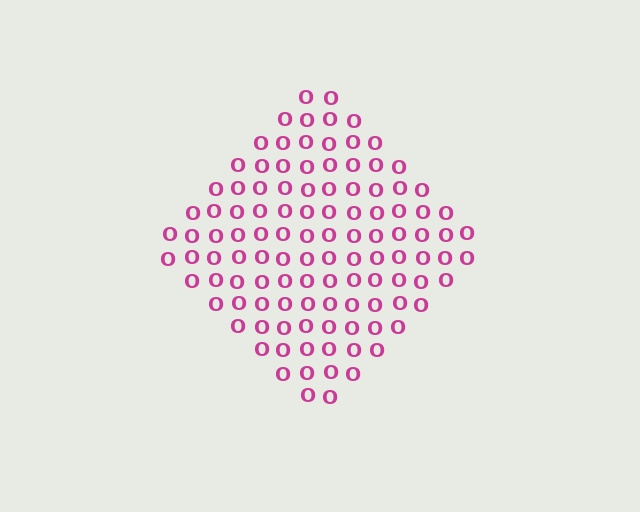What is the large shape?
The large shape is a diamond.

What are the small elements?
The small elements are letter O's.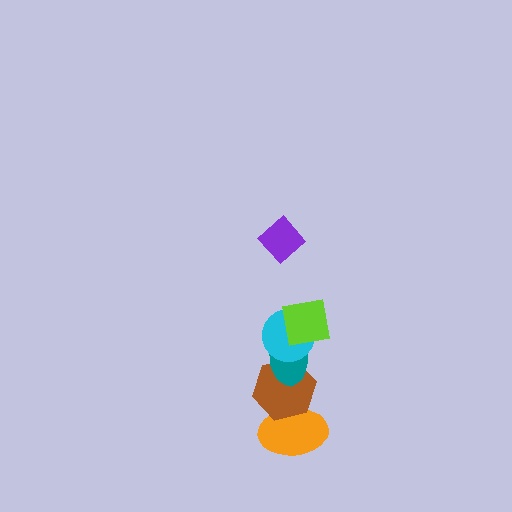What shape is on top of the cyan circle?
The lime square is on top of the cyan circle.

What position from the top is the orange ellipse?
The orange ellipse is 6th from the top.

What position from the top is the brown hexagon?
The brown hexagon is 5th from the top.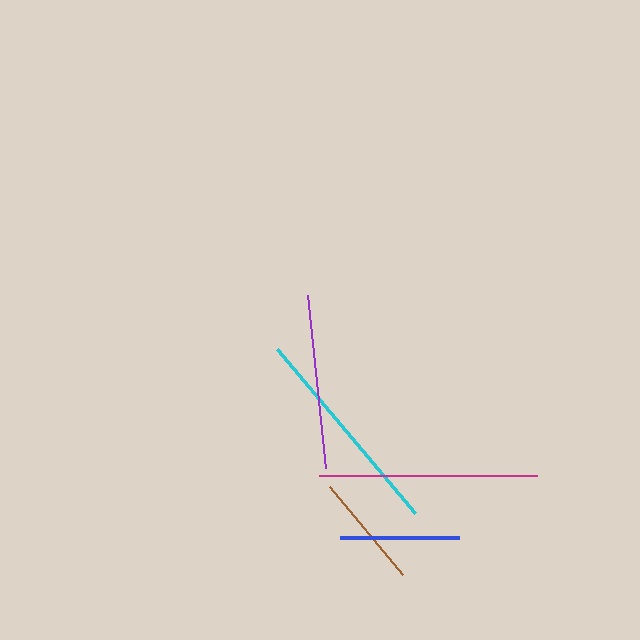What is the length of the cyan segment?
The cyan segment is approximately 213 pixels long.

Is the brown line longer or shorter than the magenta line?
The magenta line is longer than the brown line.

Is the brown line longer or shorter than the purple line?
The purple line is longer than the brown line.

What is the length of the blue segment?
The blue segment is approximately 119 pixels long.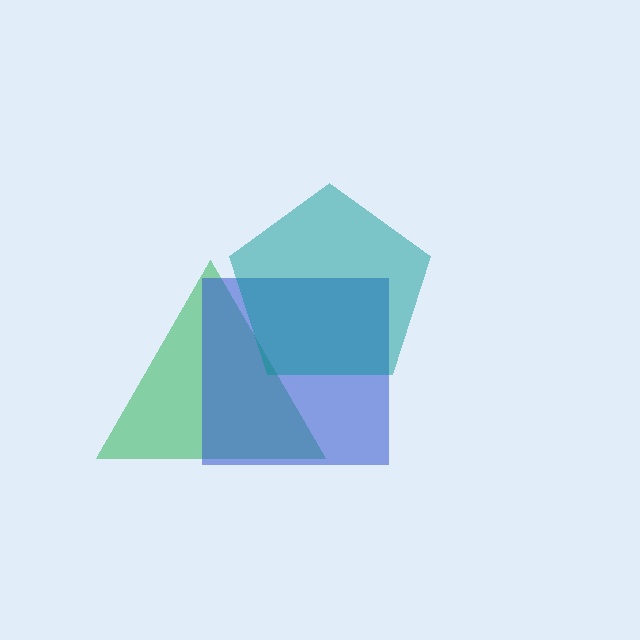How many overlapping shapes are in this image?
There are 3 overlapping shapes in the image.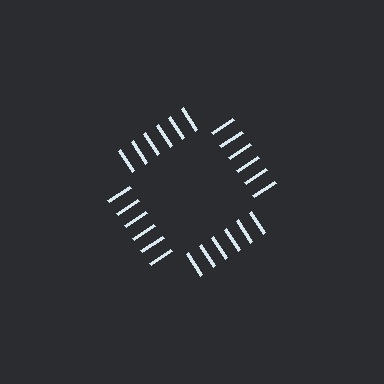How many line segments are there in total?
24 — 6 along each of the 4 edges.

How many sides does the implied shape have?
4 sides — the line-ends trace a square.